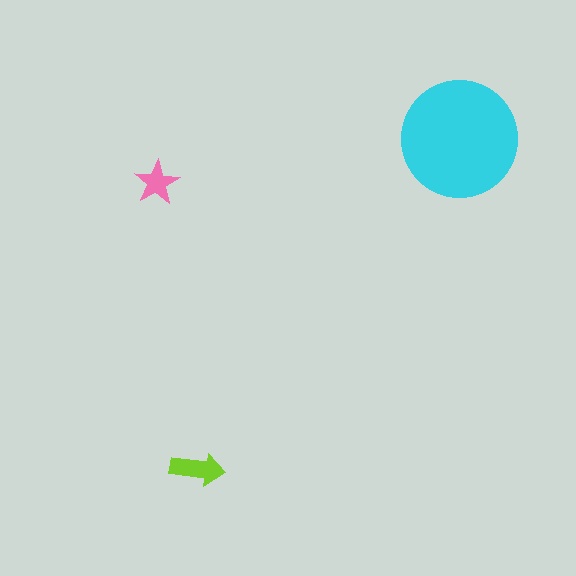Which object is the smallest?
The pink star.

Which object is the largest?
The cyan circle.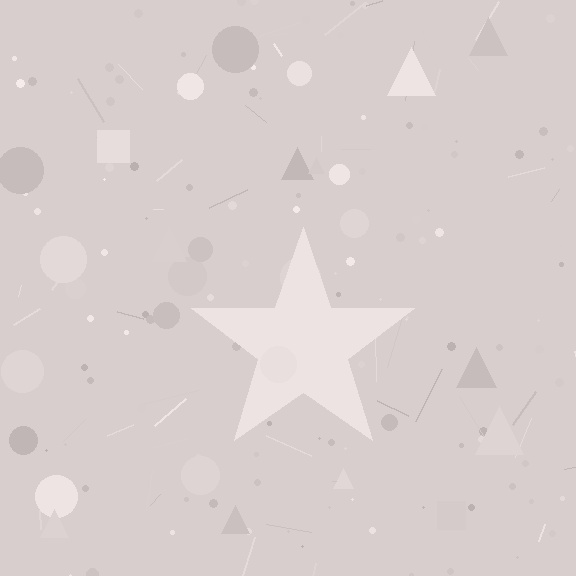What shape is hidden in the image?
A star is hidden in the image.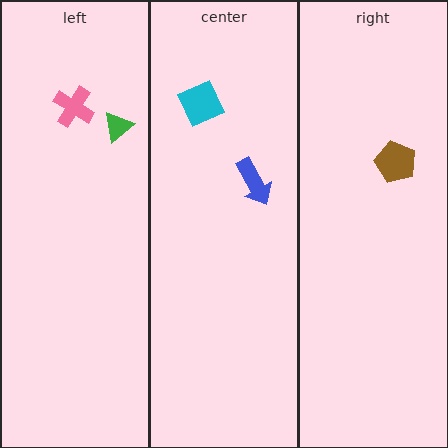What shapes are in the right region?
The brown pentagon.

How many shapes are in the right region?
1.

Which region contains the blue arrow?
The center region.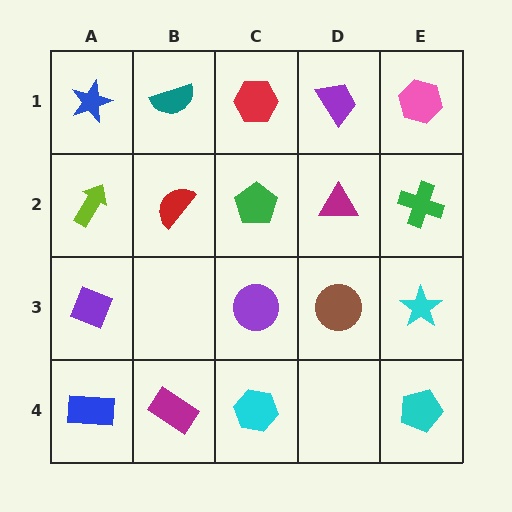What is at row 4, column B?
A magenta rectangle.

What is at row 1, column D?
A purple trapezoid.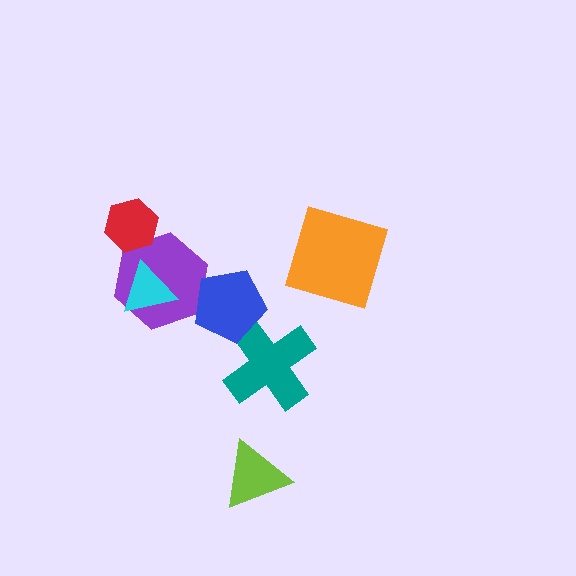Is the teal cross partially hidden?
Yes, it is partially covered by another shape.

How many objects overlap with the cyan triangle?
1 object overlaps with the cyan triangle.